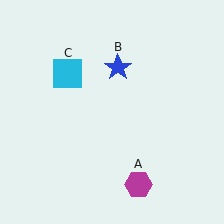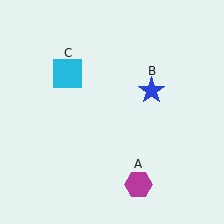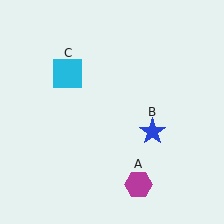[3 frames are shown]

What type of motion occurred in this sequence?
The blue star (object B) rotated clockwise around the center of the scene.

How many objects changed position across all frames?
1 object changed position: blue star (object B).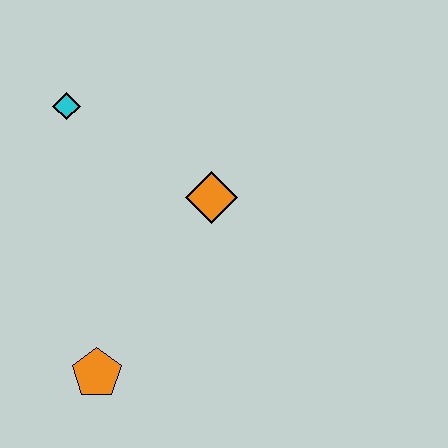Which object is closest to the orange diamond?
The cyan diamond is closest to the orange diamond.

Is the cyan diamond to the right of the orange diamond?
No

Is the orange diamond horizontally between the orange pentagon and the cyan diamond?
No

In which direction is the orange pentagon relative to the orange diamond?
The orange pentagon is below the orange diamond.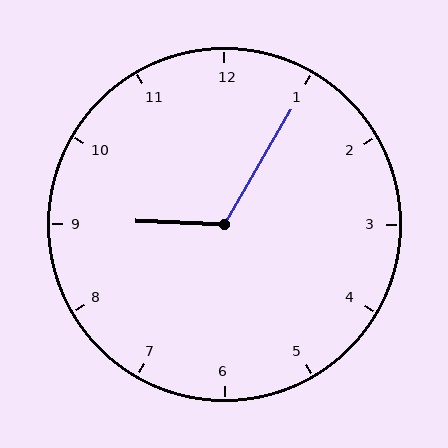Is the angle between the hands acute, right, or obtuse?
It is obtuse.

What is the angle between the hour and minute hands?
Approximately 118 degrees.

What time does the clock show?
9:05.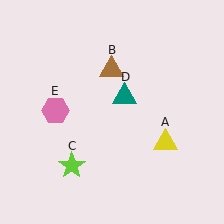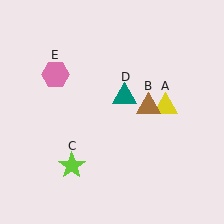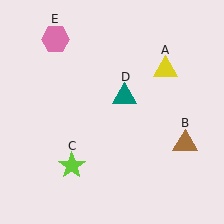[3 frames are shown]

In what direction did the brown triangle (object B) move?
The brown triangle (object B) moved down and to the right.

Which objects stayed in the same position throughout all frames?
Lime star (object C) and teal triangle (object D) remained stationary.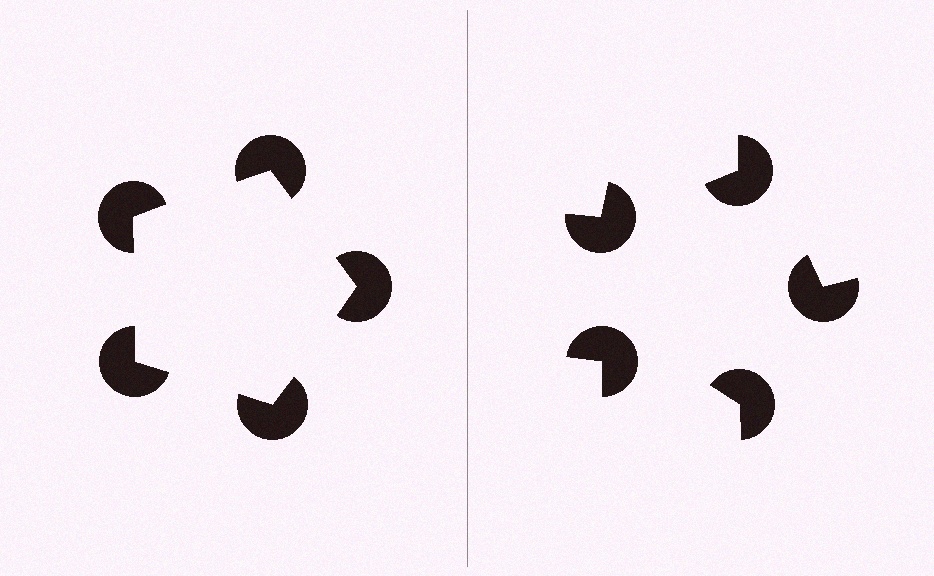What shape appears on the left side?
An illusory pentagon.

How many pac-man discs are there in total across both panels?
10 — 5 on each side.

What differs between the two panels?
The pac-man discs are positioned identically on both sides; only the wedge orientations differ. On the left they align to a pentagon; on the right they are misaligned.